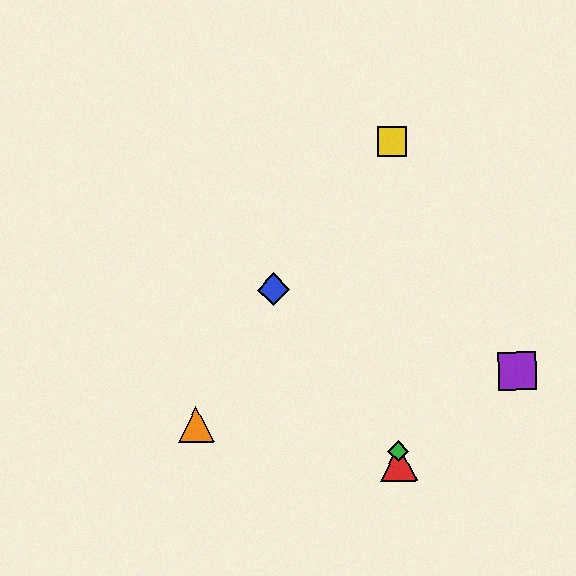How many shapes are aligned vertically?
3 shapes (the red triangle, the green diamond, the yellow square) are aligned vertically.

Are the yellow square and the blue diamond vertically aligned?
No, the yellow square is at x≈392 and the blue diamond is at x≈274.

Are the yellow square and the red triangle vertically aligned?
Yes, both are at x≈392.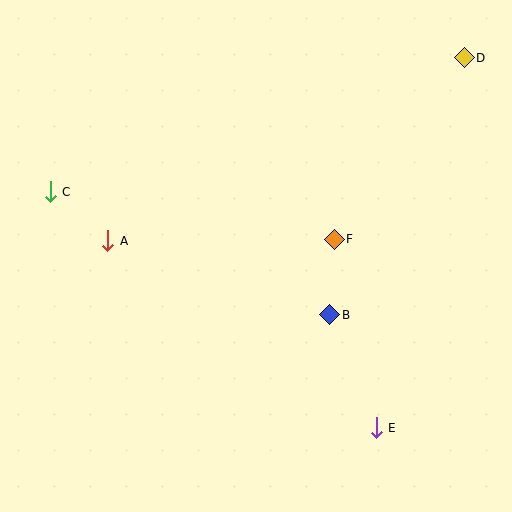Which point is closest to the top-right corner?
Point D is closest to the top-right corner.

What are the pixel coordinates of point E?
Point E is at (376, 428).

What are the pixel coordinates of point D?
Point D is at (464, 58).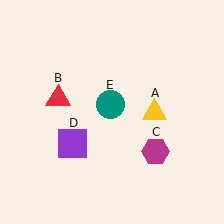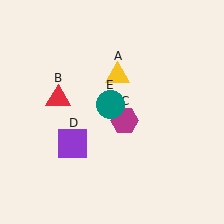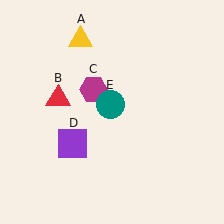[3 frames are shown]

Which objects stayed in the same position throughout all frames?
Red triangle (object B) and purple square (object D) and teal circle (object E) remained stationary.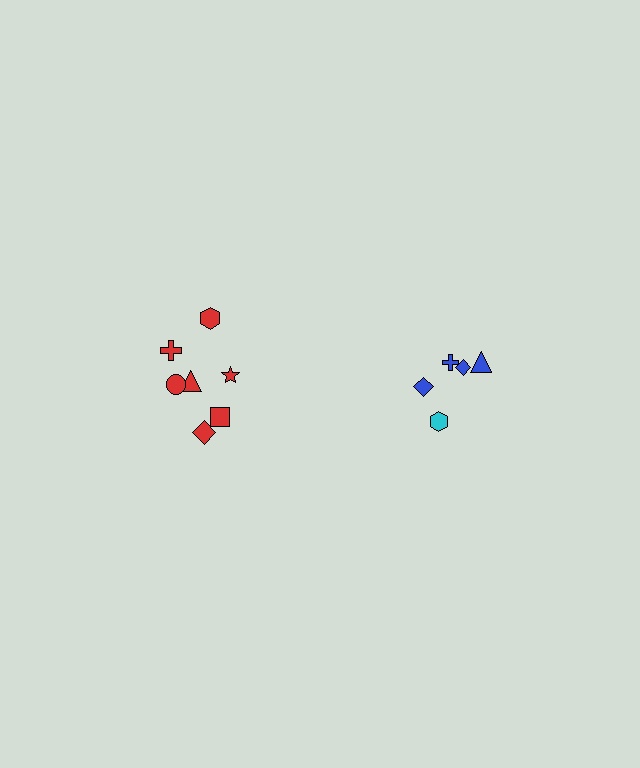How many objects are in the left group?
There are 7 objects.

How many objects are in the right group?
There are 5 objects.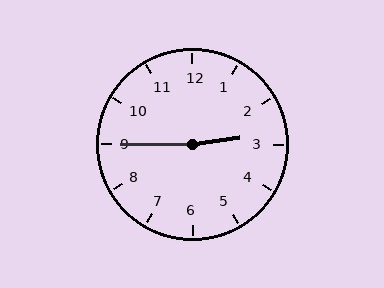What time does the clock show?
2:45.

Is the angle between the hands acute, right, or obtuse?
It is obtuse.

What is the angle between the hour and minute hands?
Approximately 172 degrees.